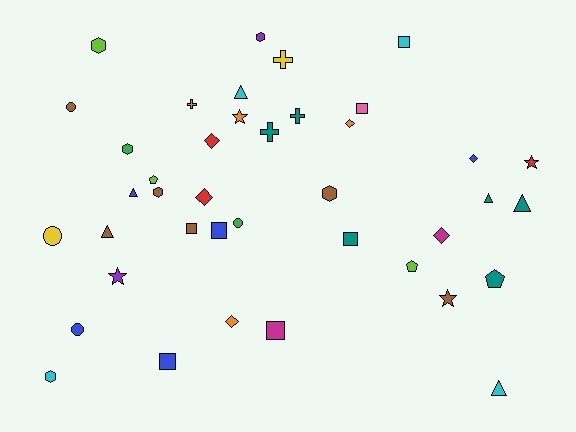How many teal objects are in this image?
There are 6 teal objects.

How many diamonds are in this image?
There are 6 diamonds.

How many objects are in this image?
There are 40 objects.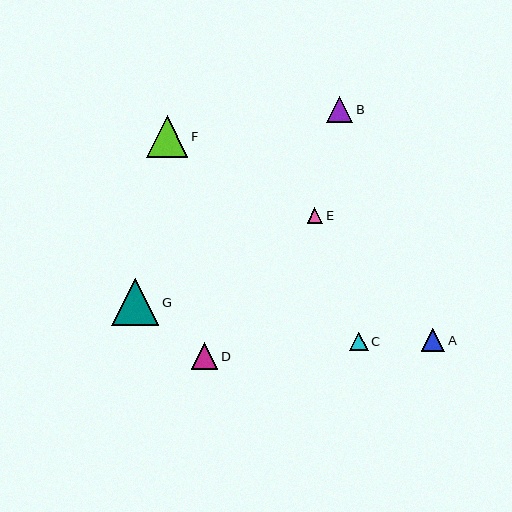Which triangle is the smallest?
Triangle E is the smallest with a size of approximately 16 pixels.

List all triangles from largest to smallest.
From largest to smallest: G, F, D, B, A, C, E.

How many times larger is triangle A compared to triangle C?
Triangle A is approximately 1.2 times the size of triangle C.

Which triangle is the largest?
Triangle G is the largest with a size of approximately 47 pixels.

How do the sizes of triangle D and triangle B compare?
Triangle D and triangle B are approximately the same size.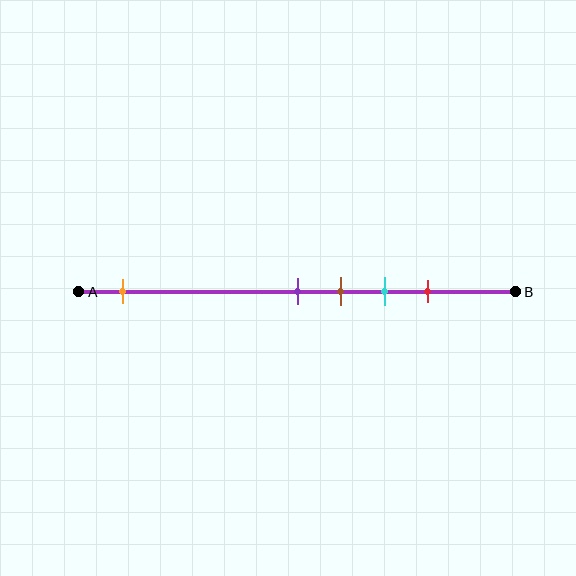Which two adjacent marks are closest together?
The purple and brown marks are the closest adjacent pair.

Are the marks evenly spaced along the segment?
No, the marks are not evenly spaced.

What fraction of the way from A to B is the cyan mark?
The cyan mark is approximately 70% (0.7) of the way from A to B.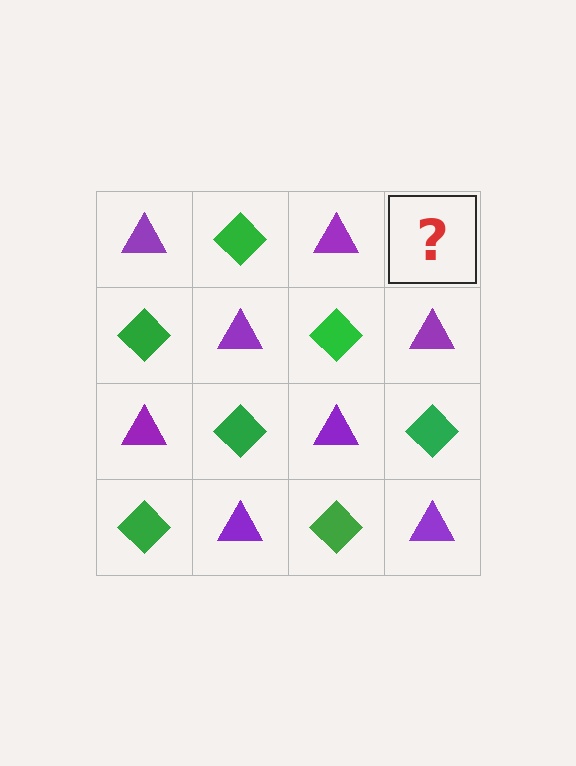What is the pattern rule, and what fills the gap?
The rule is that it alternates purple triangle and green diamond in a checkerboard pattern. The gap should be filled with a green diamond.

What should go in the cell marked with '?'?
The missing cell should contain a green diamond.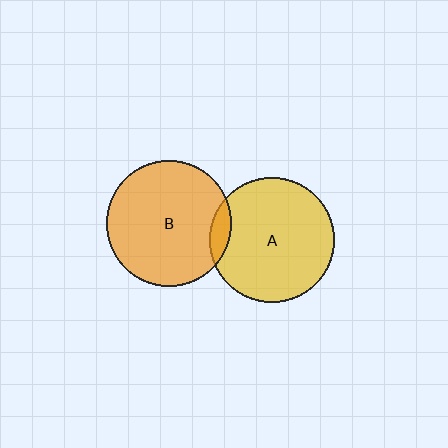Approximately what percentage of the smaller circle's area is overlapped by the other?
Approximately 10%.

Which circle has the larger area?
Circle B (orange).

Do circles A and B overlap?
Yes.